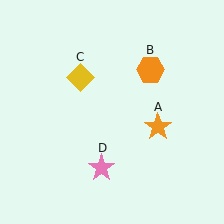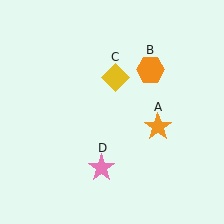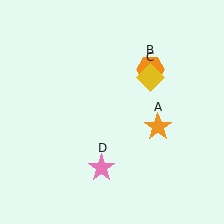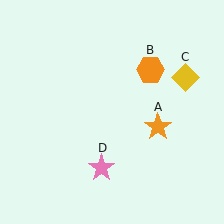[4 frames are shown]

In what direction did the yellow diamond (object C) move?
The yellow diamond (object C) moved right.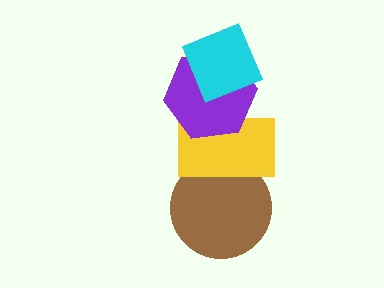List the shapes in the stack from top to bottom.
From top to bottom: the cyan diamond, the purple hexagon, the yellow rectangle, the brown circle.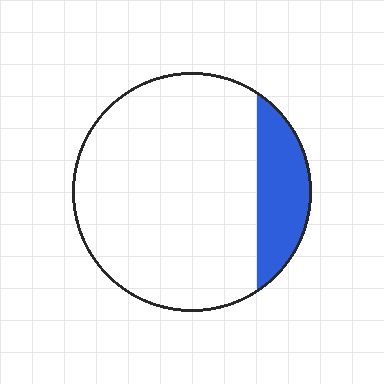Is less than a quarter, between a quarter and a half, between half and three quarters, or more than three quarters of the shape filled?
Less than a quarter.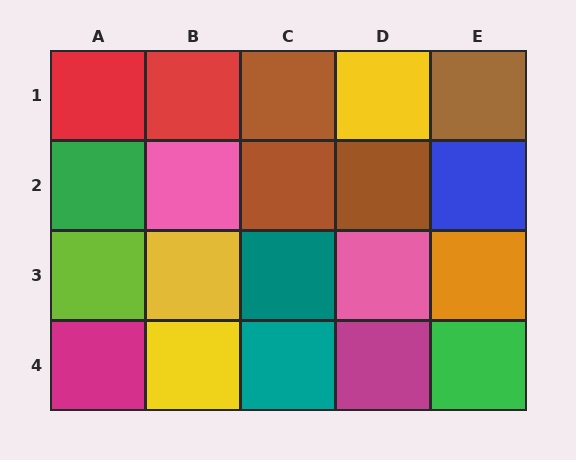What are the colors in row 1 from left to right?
Red, red, brown, yellow, brown.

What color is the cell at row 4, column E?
Green.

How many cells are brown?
4 cells are brown.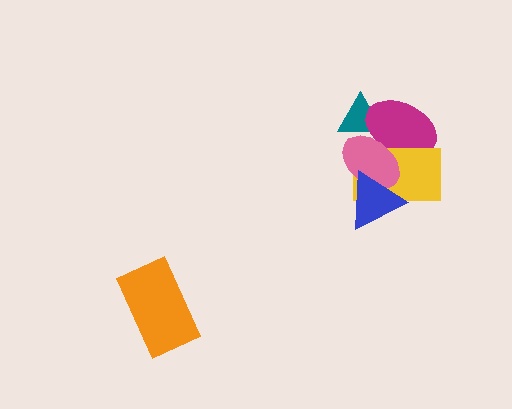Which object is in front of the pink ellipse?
The blue triangle is in front of the pink ellipse.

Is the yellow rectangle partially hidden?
Yes, it is partially covered by another shape.